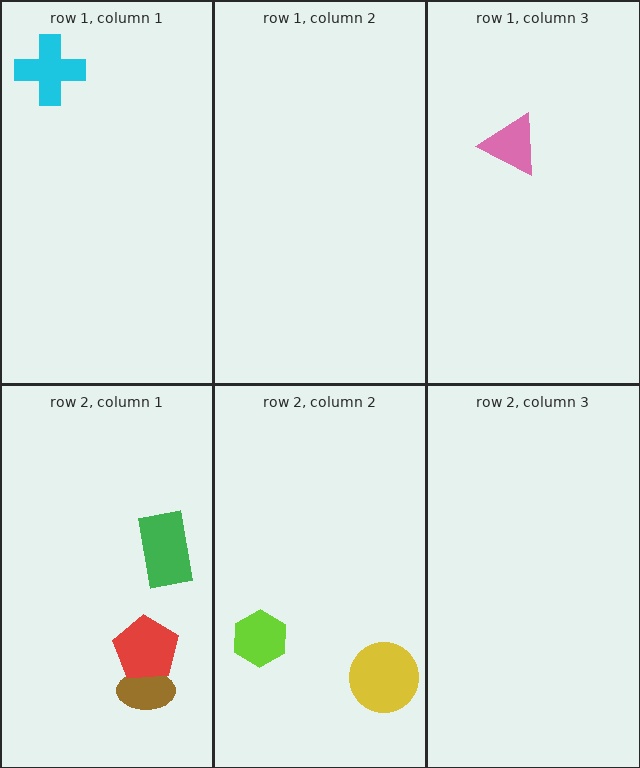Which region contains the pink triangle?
The row 1, column 3 region.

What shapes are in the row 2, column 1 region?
The brown ellipse, the green rectangle, the red pentagon.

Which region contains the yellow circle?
The row 2, column 2 region.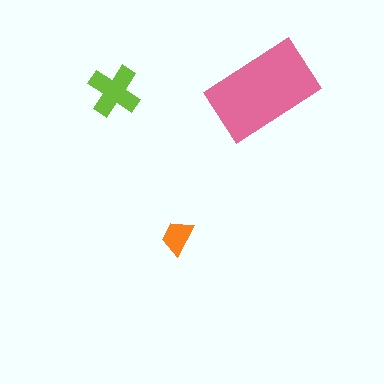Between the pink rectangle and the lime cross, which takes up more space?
The pink rectangle.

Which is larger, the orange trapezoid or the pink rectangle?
The pink rectangle.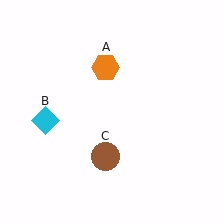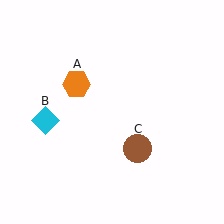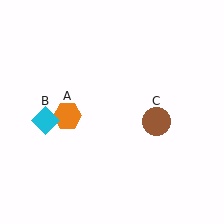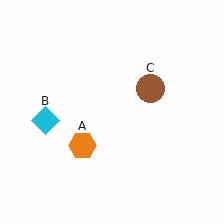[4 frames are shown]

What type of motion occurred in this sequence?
The orange hexagon (object A), brown circle (object C) rotated counterclockwise around the center of the scene.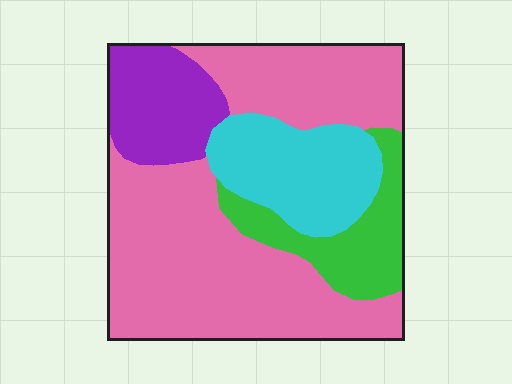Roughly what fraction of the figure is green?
Green takes up about one eighth (1/8) of the figure.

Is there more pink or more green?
Pink.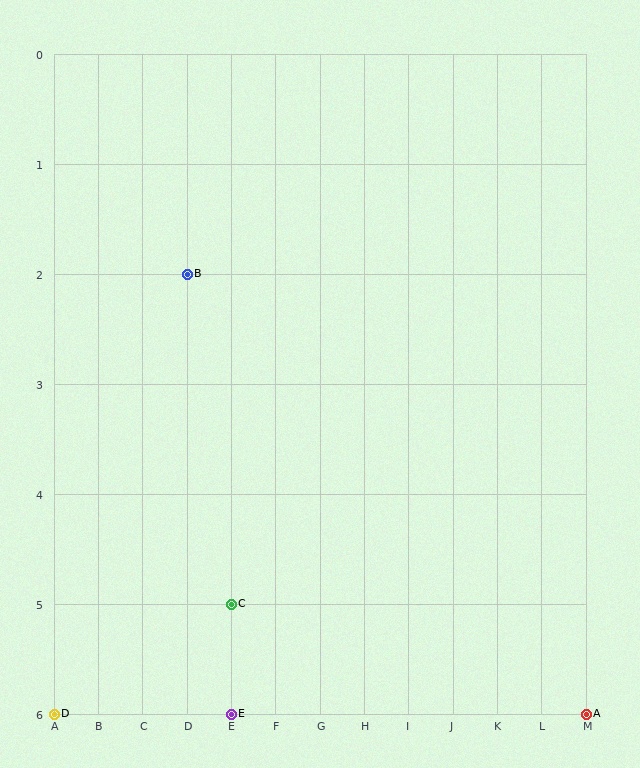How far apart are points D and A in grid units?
Points D and A are 12 columns apart.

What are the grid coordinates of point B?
Point B is at grid coordinates (D, 2).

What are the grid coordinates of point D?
Point D is at grid coordinates (A, 6).